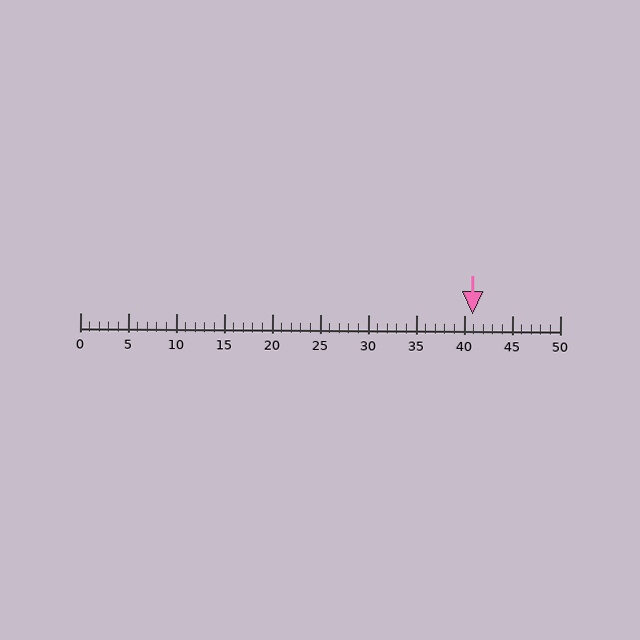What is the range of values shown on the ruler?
The ruler shows values from 0 to 50.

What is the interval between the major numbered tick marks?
The major tick marks are spaced 5 units apart.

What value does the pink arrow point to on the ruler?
The pink arrow points to approximately 41.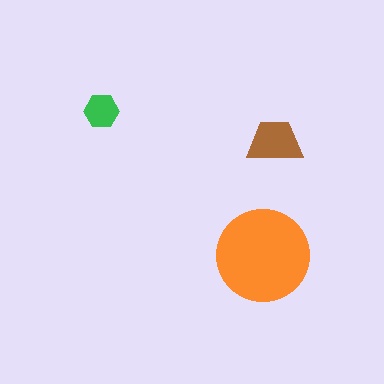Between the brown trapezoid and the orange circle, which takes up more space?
The orange circle.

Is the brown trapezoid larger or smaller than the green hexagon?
Larger.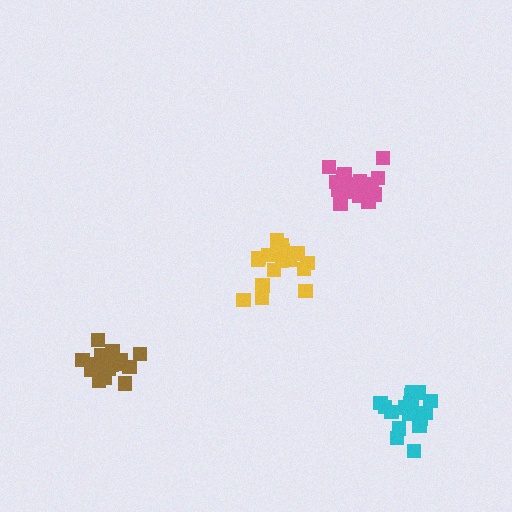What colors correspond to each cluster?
The clusters are colored: yellow, brown, pink, cyan.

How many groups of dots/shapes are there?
There are 4 groups.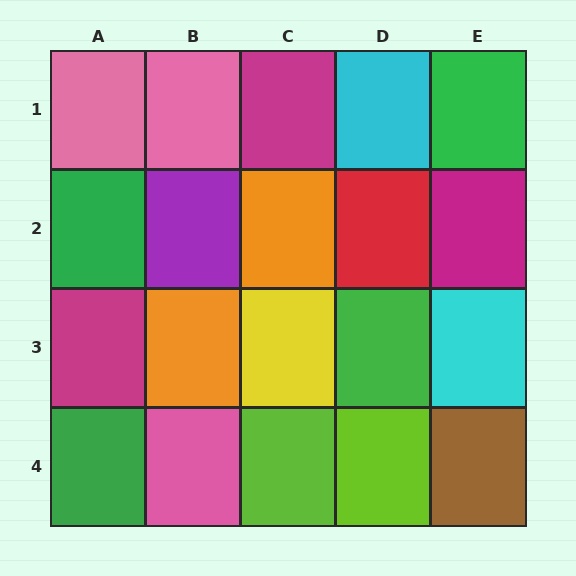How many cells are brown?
1 cell is brown.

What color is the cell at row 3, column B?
Orange.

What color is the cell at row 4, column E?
Brown.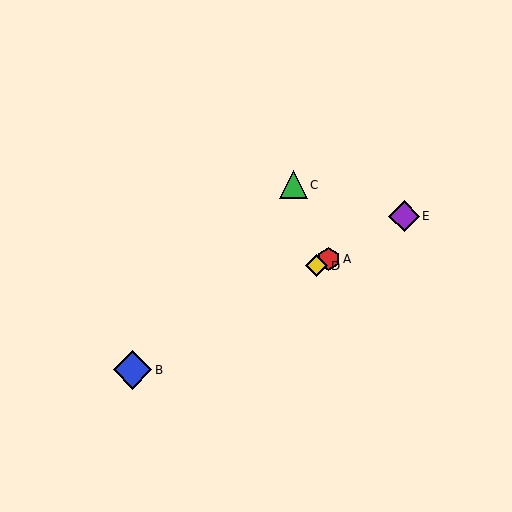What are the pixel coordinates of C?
Object C is at (293, 185).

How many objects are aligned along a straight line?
4 objects (A, B, D, E) are aligned along a straight line.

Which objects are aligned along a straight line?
Objects A, B, D, E are aligned along a straight line.